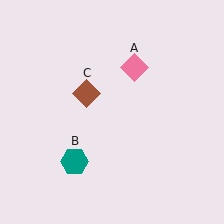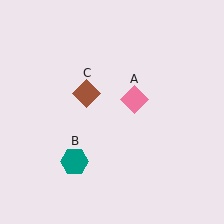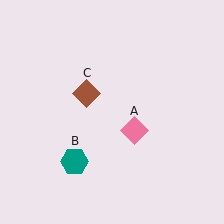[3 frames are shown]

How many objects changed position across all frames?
1 object changed position: pink diamond (object A).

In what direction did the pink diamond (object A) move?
The pink diamond (object A) moved down.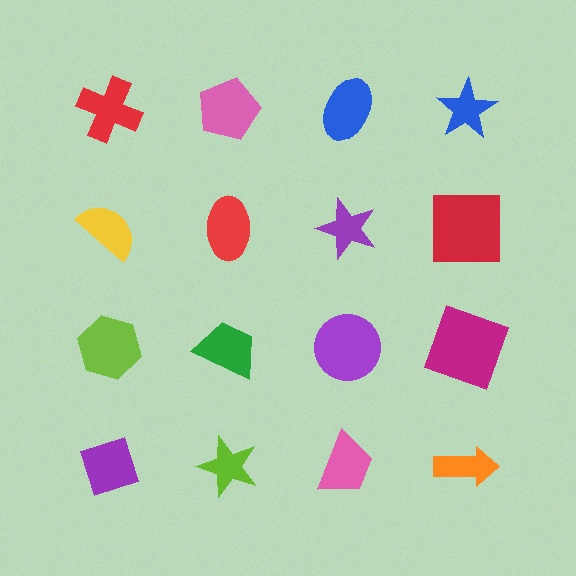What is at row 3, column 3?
A purple circle.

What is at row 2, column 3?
A purple star.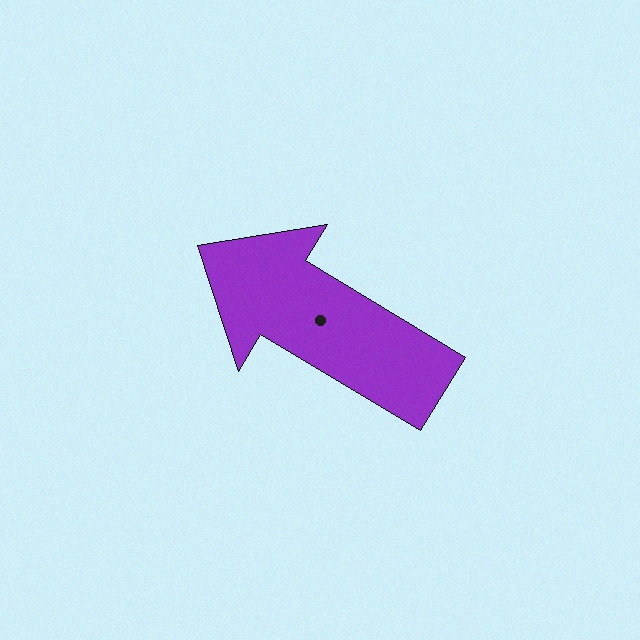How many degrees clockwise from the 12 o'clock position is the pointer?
Approximately 301 degrees.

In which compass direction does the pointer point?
Northwest.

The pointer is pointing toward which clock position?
Roughly 10 o'clock.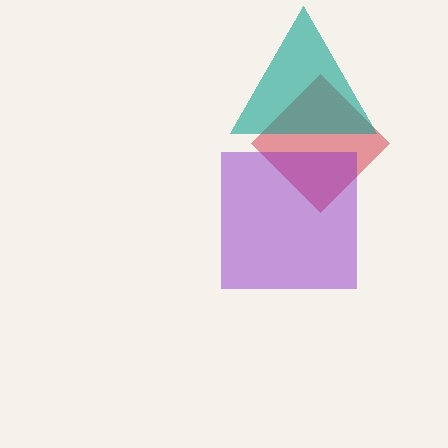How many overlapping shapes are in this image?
There are 3 overlapping shapes in the image.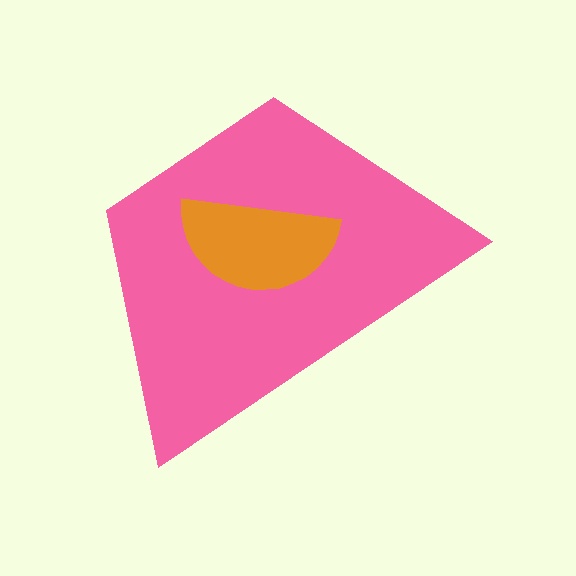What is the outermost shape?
The pink trapezoid.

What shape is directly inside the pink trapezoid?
The orange semicircle.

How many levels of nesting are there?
2.